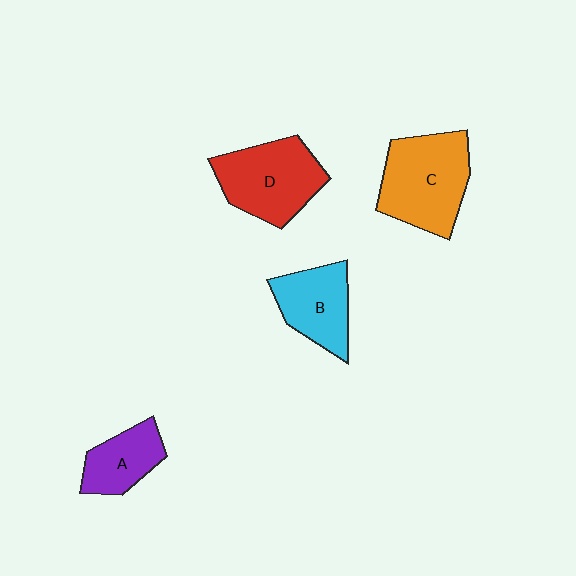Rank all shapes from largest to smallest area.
From largest to smallest: C (orange), D (red), B (cyan), A (purple).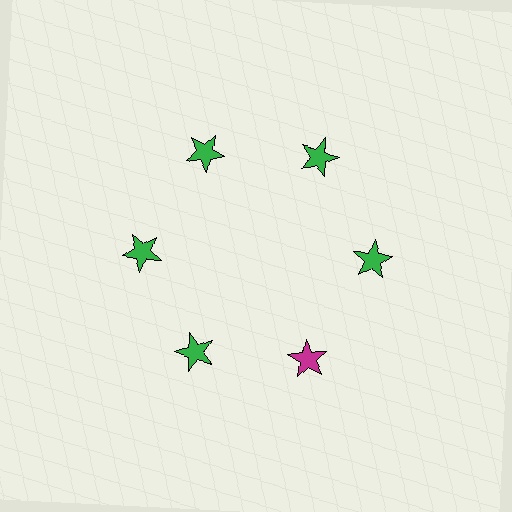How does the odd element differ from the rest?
It has a different color: magenta instead of green.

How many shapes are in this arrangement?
There are 6 shapes arranged in a ring pattern.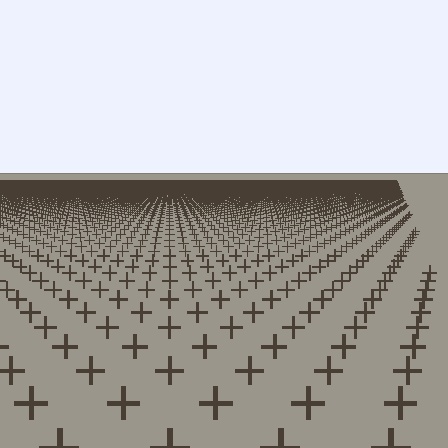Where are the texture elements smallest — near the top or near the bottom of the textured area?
Near the top.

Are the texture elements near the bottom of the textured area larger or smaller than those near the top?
Larger. Near the bottom, elements are closer to the viewer and appear at a bigger on-screen size.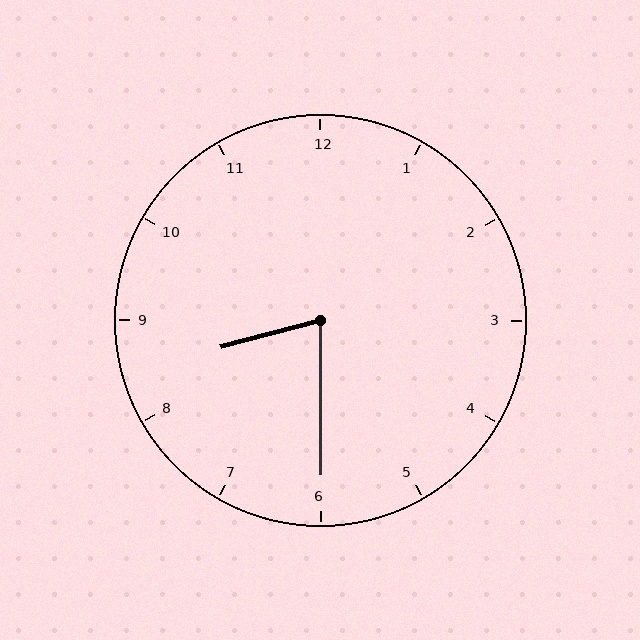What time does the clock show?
8:30.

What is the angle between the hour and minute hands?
Approximately 75 degrees.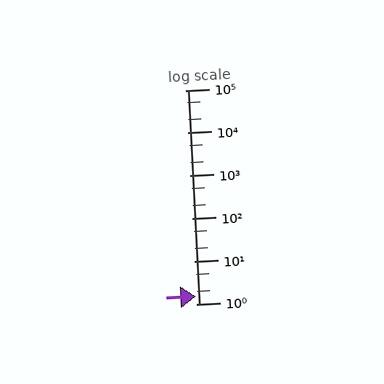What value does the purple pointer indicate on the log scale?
The pointer indicates approximately 1.5.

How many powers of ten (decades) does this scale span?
The scale spans 5 decades, from 1 to 100000.